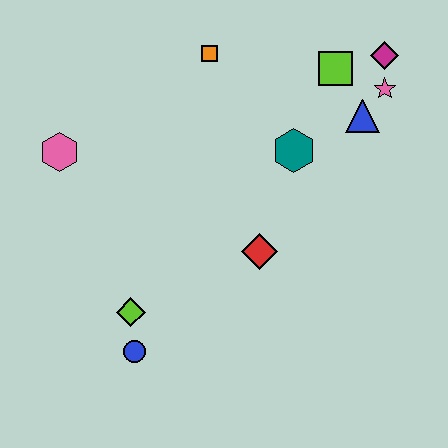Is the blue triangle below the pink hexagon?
No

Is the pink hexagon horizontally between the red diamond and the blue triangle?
No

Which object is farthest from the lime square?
The blue circle is farthest from the lime square.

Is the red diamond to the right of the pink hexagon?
Yes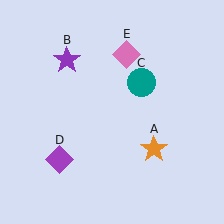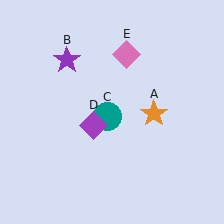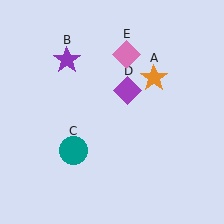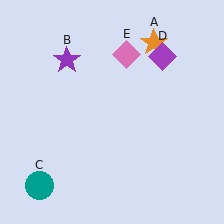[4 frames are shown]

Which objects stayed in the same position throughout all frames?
Purple star (object B) and pink diamond (object E) remained stationary.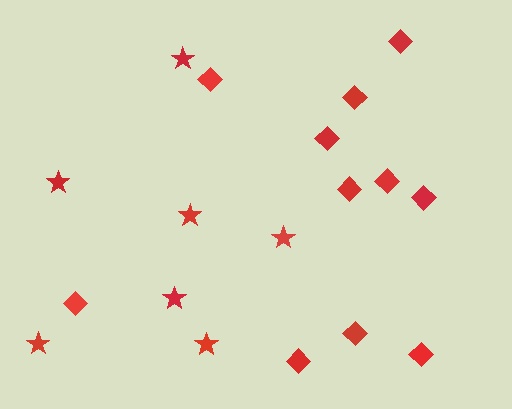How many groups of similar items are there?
There are 2 groups: one group of diamonds (11) and one group of stars (7).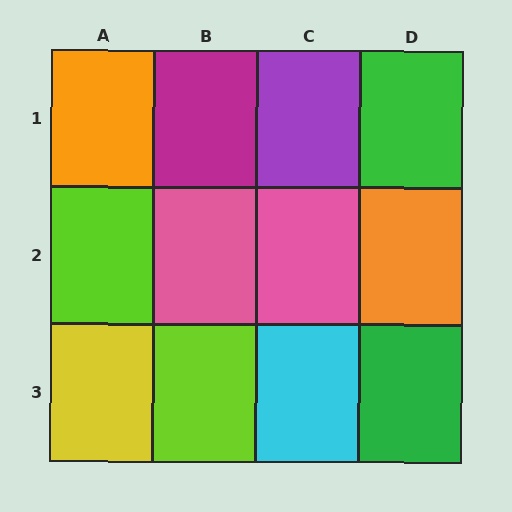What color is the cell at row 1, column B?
Magenta.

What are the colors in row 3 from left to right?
Yellow, lime, cyan, green.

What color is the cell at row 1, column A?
Orange.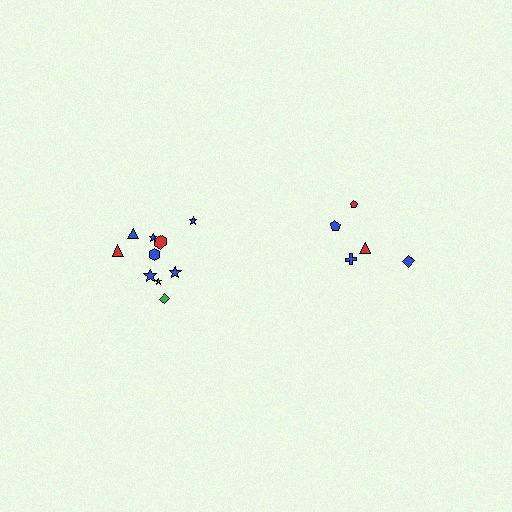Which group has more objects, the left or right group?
The left group.